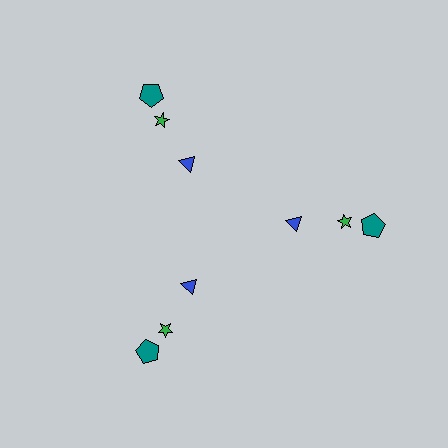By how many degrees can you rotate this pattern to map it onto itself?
The pattern maps onto itself every 120 degrees of rotation.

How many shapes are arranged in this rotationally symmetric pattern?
There are 9 shapes, arranged in 3 groups of 3.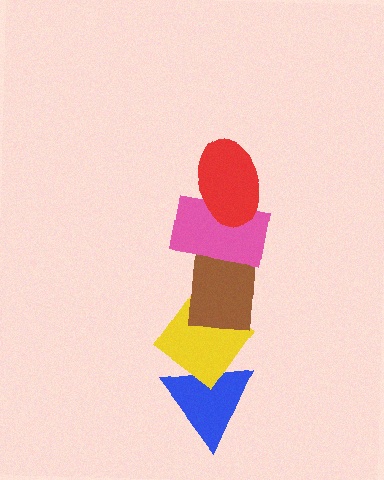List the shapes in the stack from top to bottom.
From top to bottom: the red ellipse, the pink rectangle, the brown rectangle, the yellow diamond, the blue triangle.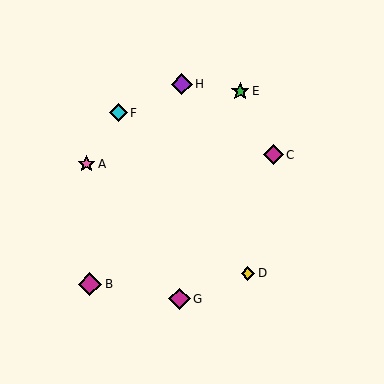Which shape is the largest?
The magenta diamond (labeled B) is the largest.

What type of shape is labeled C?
Shape C is a magenta diamond.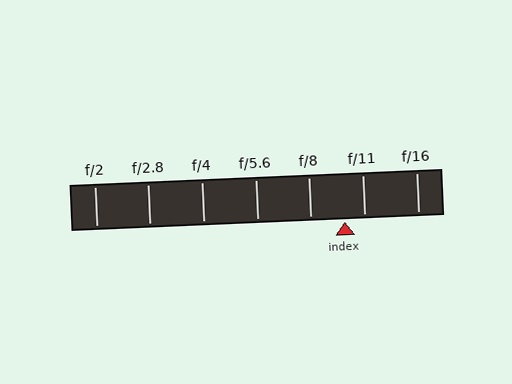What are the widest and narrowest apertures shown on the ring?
The widest aperture shown is f/2 and the narrowest is f/16.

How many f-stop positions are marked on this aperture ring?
There are 7 f-stop positions marked.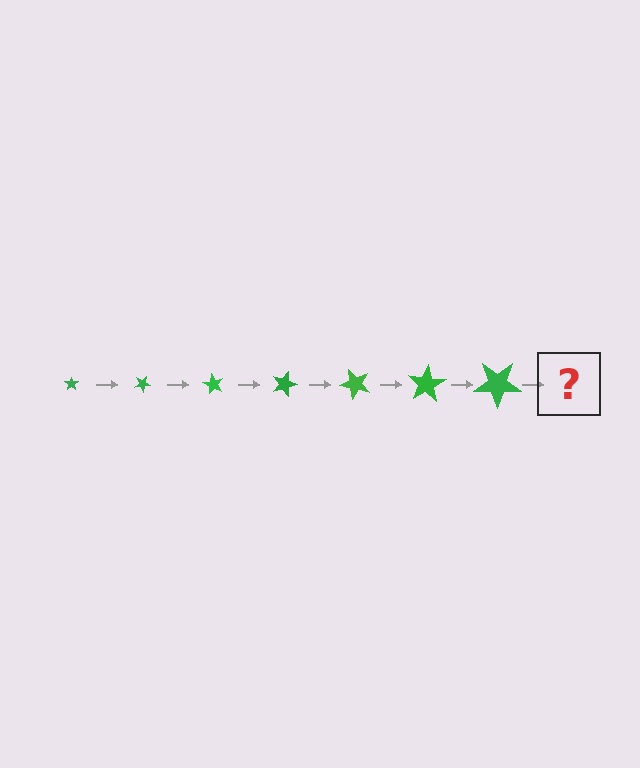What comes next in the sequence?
The next element should be a star, larger than the previous one and rotated 210 degrees from the start.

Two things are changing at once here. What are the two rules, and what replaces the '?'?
The two rules are that the star grows larger each step and it rotates 30 degrees each step. The '?' should be a star, larger than the previous one and rotated 210 degrees from the start.